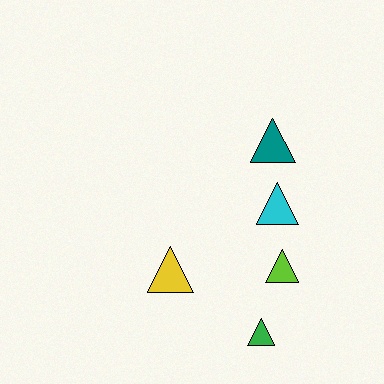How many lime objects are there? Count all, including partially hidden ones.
There is 1 lime object.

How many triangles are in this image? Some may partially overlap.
There are 5 triangles.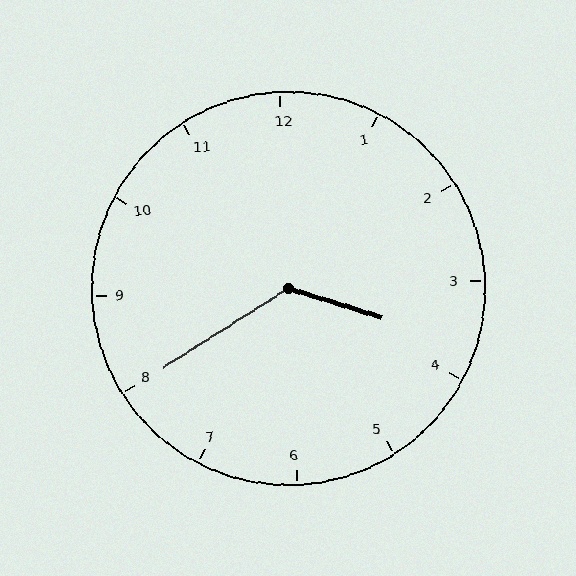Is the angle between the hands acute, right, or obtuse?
It is obtuse.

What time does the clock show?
3:40.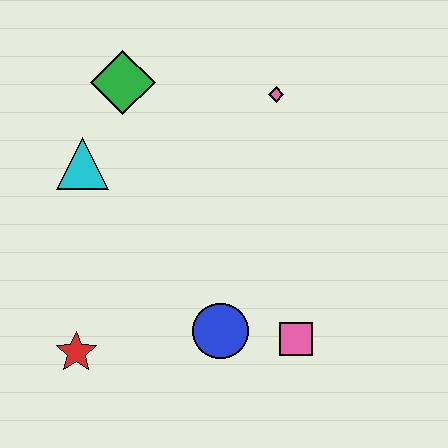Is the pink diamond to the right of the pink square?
No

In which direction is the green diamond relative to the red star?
The green diamond is above the red star.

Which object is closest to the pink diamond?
The green diamond is closest to the pink diamond.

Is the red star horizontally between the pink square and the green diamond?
No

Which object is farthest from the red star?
The pink diamond is farthest from the red star.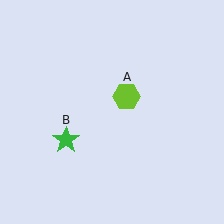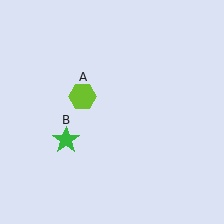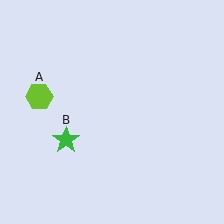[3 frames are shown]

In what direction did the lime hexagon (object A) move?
The lime hexagon (object A) moved left.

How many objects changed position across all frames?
1 object changed position: lime hexagon (object A).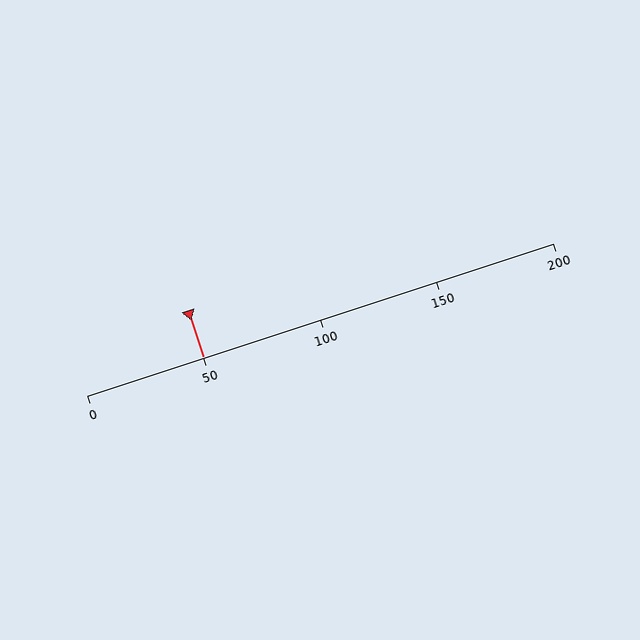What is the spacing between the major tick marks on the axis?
The major ticks are spaced 50 apart.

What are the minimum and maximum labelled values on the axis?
The axis runs from 0 to 200.